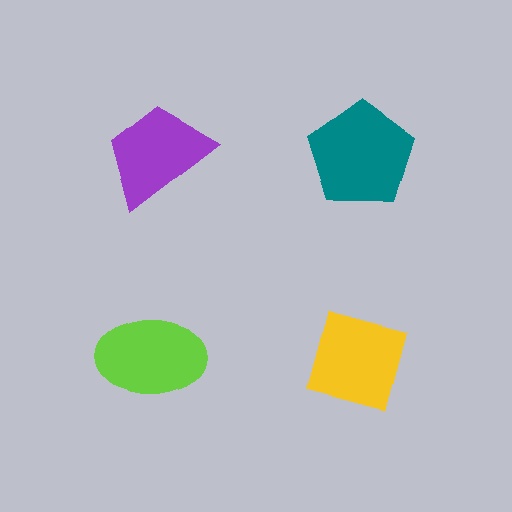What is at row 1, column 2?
A teal pentagon.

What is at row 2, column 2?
A yellow diamond.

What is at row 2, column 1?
A lime ellipse.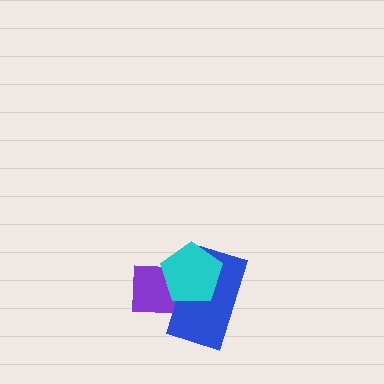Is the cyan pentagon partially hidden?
No, no other shape covers it.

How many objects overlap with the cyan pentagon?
2 objects overlap with the cyan pentagon.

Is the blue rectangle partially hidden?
Yes, it is partially covered by another shape.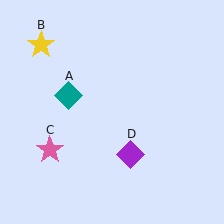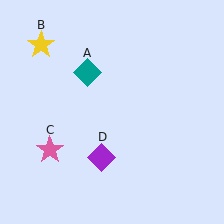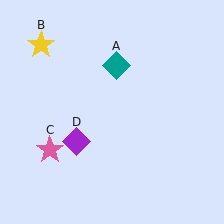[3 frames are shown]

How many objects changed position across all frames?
2 objects changed position: teal diamond (object A), purple diamond (object D).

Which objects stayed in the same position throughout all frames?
Yellow star (object B) and pink star (object C) remained stationary.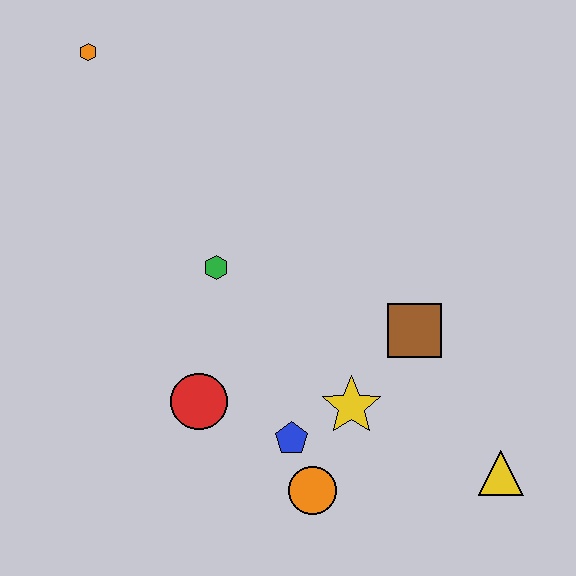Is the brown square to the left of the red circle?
No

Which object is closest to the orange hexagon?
The green hexagon is closest to the orange hexagon.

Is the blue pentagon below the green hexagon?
Yes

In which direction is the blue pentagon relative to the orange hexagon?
The blue pentagon is below the orange hexagon.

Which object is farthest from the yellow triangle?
The orange hexagon is farthest from the yellow triangle.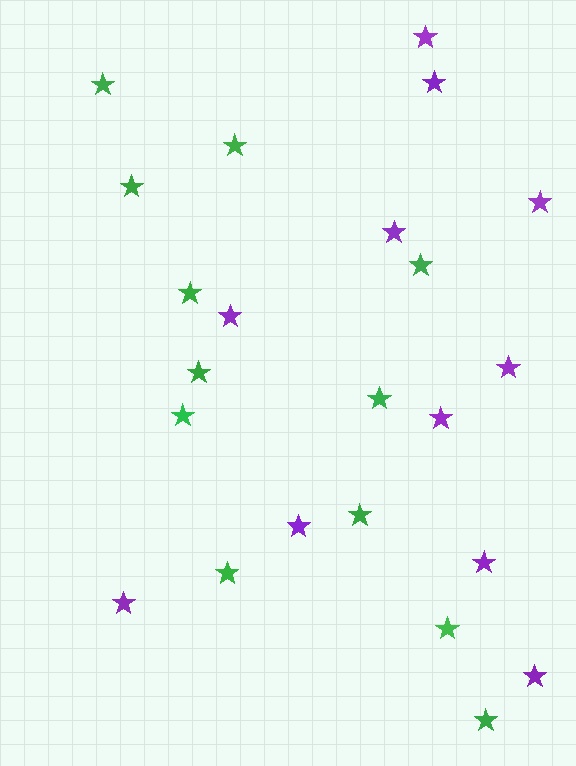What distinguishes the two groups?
There are 2 groups: one group of green stars (12) and one group of purple stars (11).